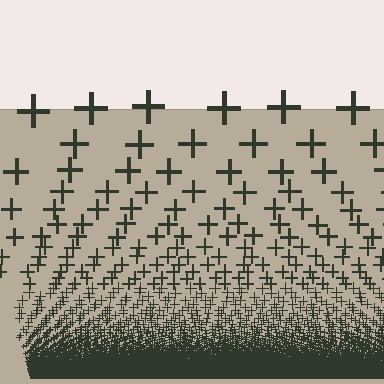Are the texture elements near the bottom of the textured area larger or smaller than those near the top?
Smaller. The gradient is inverted — elements near the bottom are smaller and denser.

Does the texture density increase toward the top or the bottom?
Density increases toward the bottom.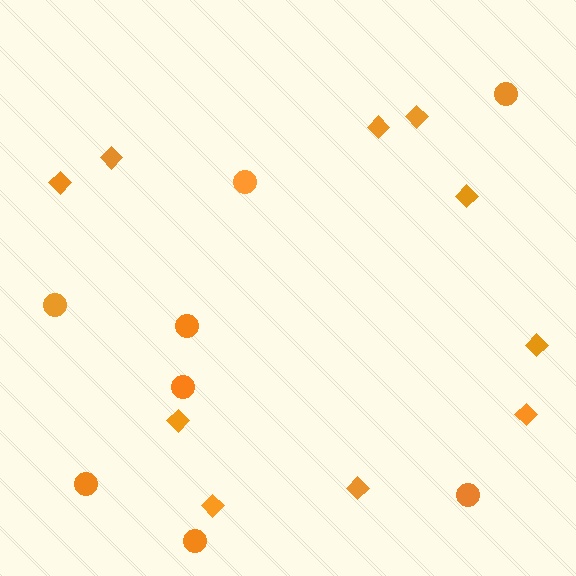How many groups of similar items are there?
There are 2 groups: one group of circles (8) and one group of diamonds (10).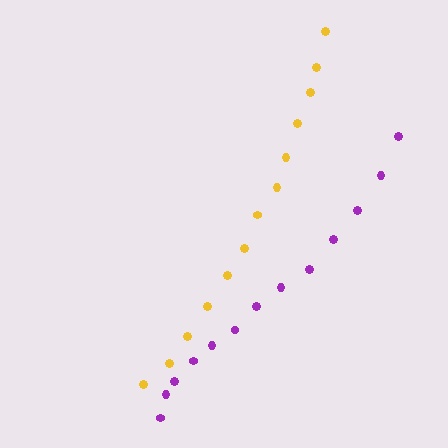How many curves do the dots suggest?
There are 2 distinct paths.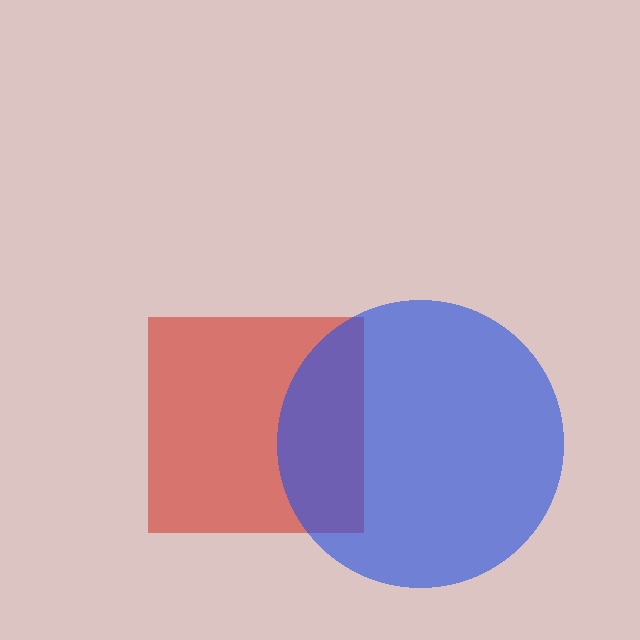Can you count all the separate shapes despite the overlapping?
Yes, there are 2 separate shapes.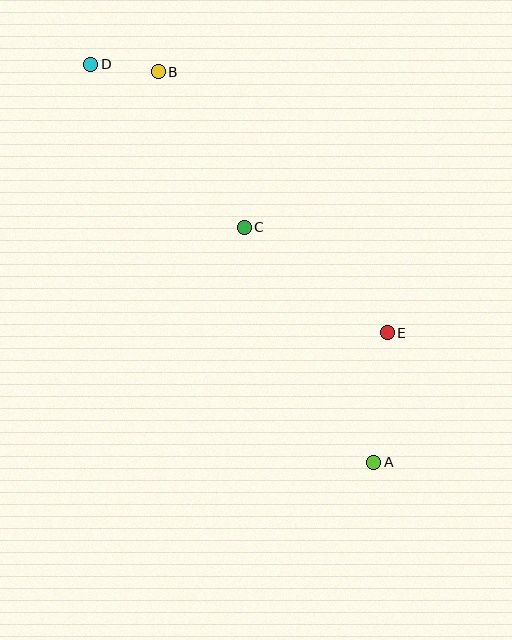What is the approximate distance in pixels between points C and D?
The distance between C and D is approximately 224 pixels.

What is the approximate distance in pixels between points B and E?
The distance between B and E is approximately 347 pixels.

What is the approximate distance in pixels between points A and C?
The distance between A and C is approximately 269 pixels.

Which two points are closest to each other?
Points B and D are closest to each other.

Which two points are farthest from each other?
Points A and D are farthest from each other.